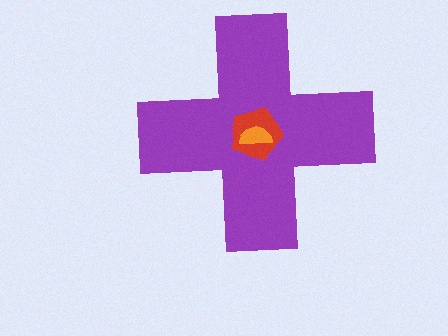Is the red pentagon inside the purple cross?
Yes.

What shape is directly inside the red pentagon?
The orange semicircle.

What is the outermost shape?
The purple cross.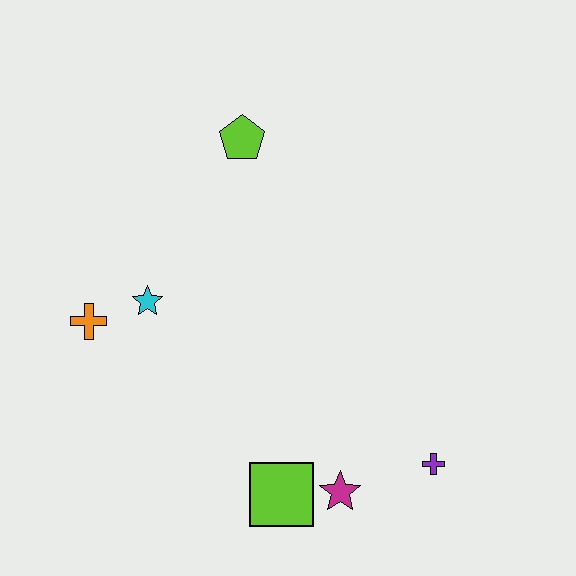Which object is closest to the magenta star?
The lime square is closest to the magenta star.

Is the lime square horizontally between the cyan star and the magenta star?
Yes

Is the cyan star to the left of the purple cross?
Yes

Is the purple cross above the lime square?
Yes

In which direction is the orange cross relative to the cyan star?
The orange cross is to the left of the cyan star.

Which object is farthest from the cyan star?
The purple cross is farthest from the cyan star.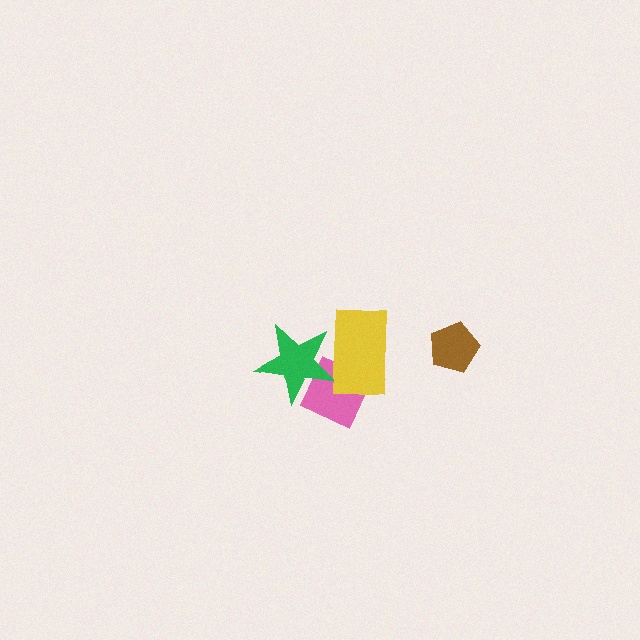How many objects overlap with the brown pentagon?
0 objects overlap with the brown pentagon.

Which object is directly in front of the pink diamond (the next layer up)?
The green star is directly in front of the pink diamond.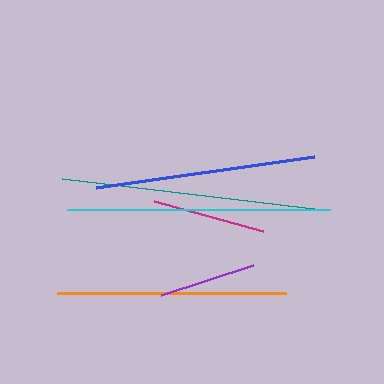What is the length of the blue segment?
The blue segment is approximately 220 pixels long.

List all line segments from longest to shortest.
From longest to shortest: cyan, teal, orange, blue, magenta, purple.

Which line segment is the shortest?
The purple line is the shortest at approximately 97 pixels.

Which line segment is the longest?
The cyan line is the longest at approximately 263 pixels.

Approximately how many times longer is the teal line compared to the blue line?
The teal line is approximately 1.2 times the length of the blue line.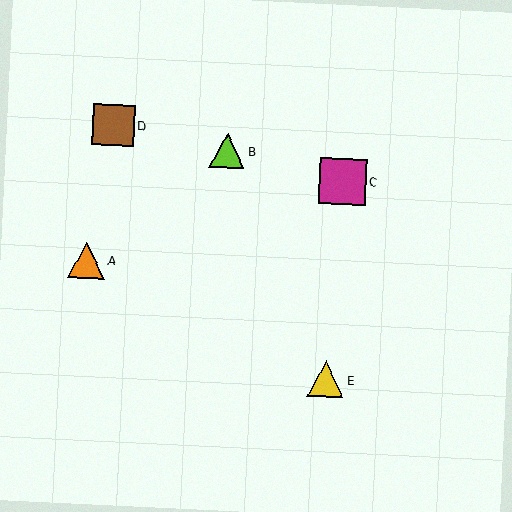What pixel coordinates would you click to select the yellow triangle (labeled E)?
Click at (326, 379) to select the yellow triangle E.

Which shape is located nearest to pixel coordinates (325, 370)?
The yellow triangle (labeled E) at (326, 379) is nearest to that location.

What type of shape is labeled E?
Shape E is a yellow triangle.